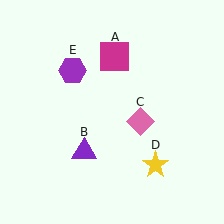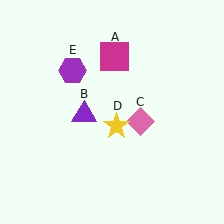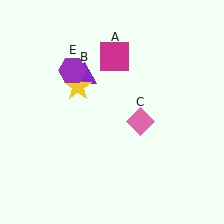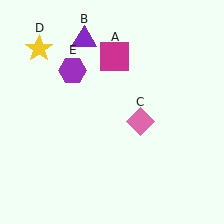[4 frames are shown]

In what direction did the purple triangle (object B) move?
The purple triangle (object B) moved up.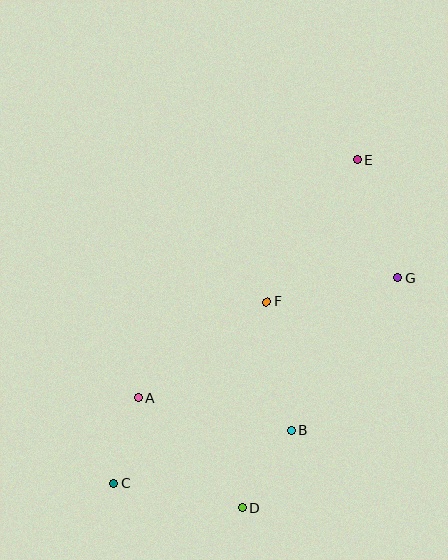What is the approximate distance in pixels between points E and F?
The distance between E and F is approximately 168 pixels.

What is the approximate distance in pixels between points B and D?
The distance between B and D is approximately 91 pixels.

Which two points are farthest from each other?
Points C and E are farthest from each other.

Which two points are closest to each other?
Points A and C are closest to each other.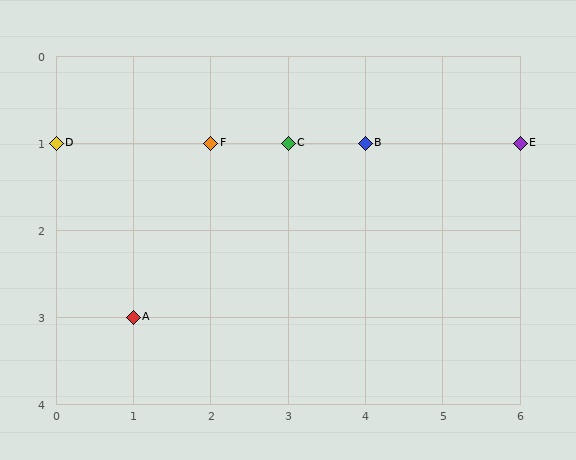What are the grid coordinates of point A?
Point A is at grid coordinates (1, 3).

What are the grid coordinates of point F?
Point F is at grid coordinates (2, 1).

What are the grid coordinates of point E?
Point E is at grid coordinates (6, 1).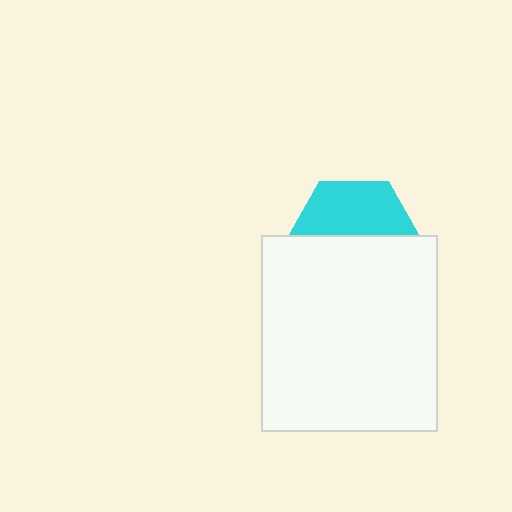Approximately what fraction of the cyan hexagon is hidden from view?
Roughly 56% of the cyan hexagon is hidden behind the white rectangle.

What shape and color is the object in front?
The object in front is a white rectangle.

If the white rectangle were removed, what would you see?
You would see the complete cyan hexagon.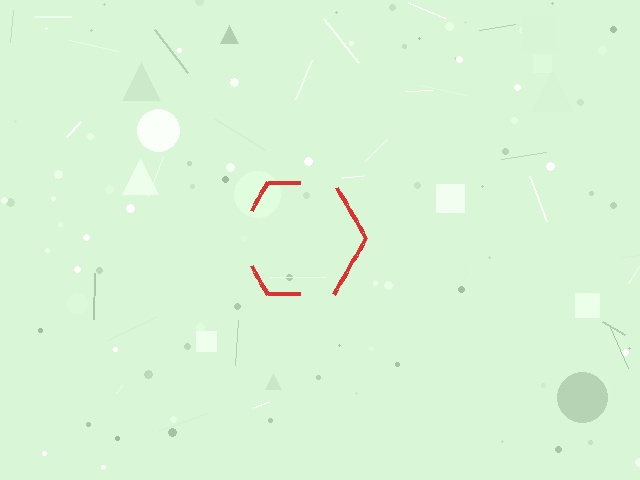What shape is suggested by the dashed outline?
The dashed outline suggests a hexagon.